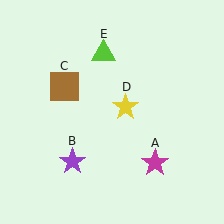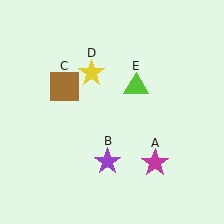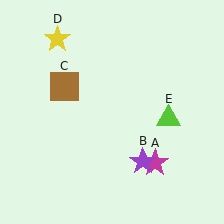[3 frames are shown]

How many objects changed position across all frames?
3 objects changed position: purple star (object B), yellow star (object D), lime triangle (object E).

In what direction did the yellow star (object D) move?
The yellow star (object D) moved up and to the left.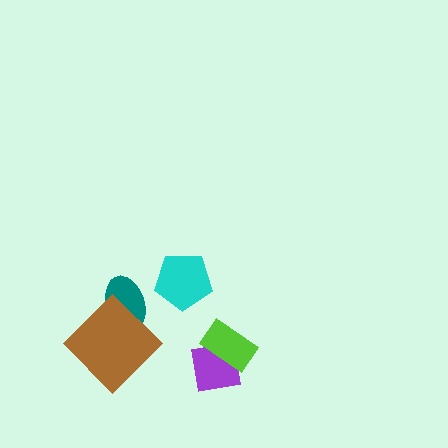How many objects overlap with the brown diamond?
1 object overlaps with the brown diamond.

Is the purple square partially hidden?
Yes, it is partially covered by another shape.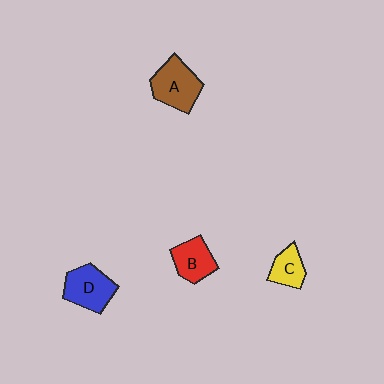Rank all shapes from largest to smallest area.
From largest to smallest: A (brown), D (blue), B (red), C (yellow).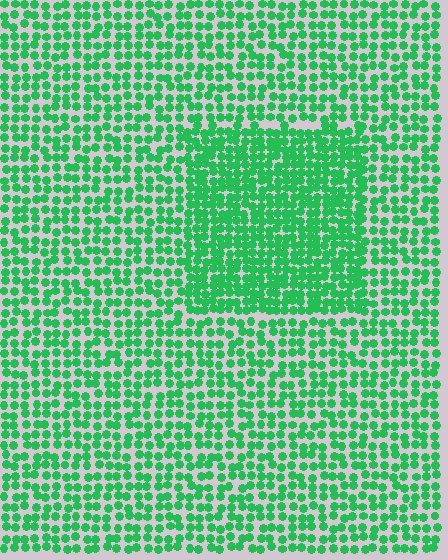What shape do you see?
I see a rectangle.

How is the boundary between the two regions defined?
The boundary is defined by a change in element density (approximately 1.6x ratio). All elements are the same color, size, and shape.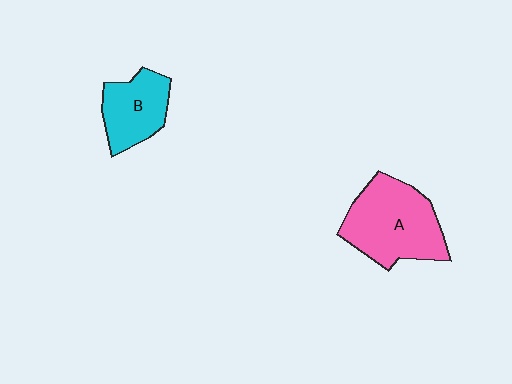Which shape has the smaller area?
Shape B (cyan).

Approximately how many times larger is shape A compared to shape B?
Approximately 1.6 times.